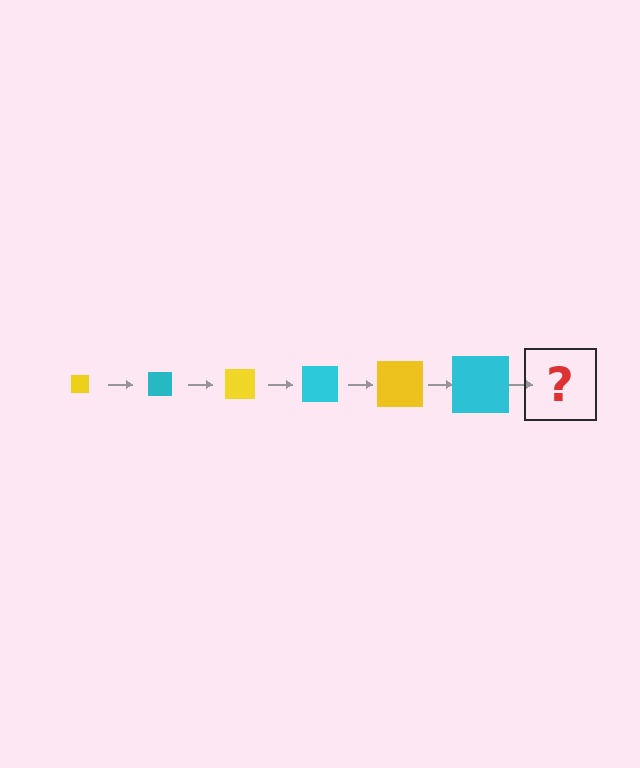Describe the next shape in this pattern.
It should be a yellow square, larger than the previous one.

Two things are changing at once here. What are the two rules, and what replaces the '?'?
The two rules are that the square grows larger each step and the color cycles through yellow and cyan. The '?' should be a yellow square, larger than the previous one.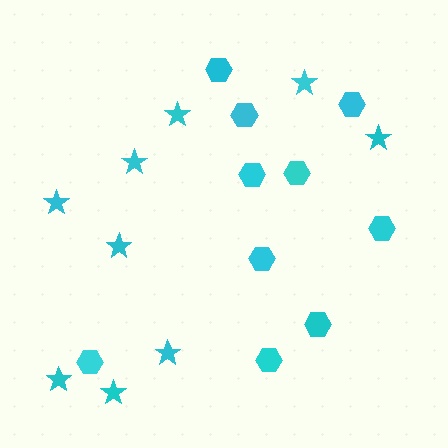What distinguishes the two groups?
There are 2 groups: one group of stars (9) and one group of hexagons (10).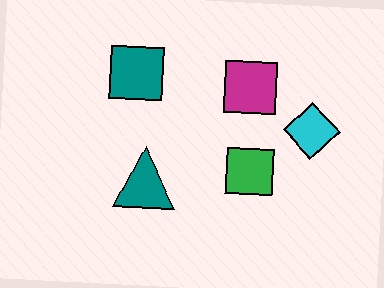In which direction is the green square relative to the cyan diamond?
The green square is to the left of the cyan diamond.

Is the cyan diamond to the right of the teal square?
Yes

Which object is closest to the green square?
The cyan diamond is closest to the green square.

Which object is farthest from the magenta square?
The teal triangle is farthest from the magenta square.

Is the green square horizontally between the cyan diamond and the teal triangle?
Yes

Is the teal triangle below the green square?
Yes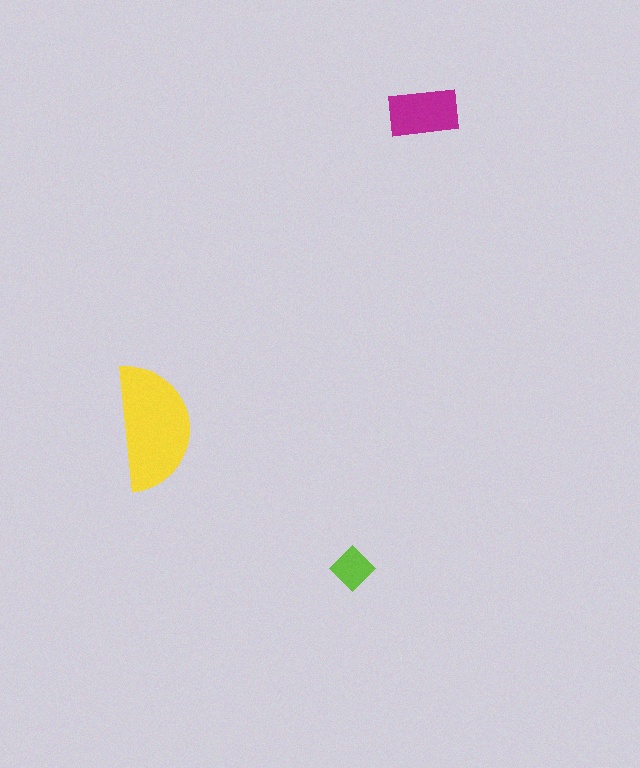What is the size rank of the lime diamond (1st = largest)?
3rd.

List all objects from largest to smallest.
The yellow semicircle, the magenta rectangle, the lime diamond.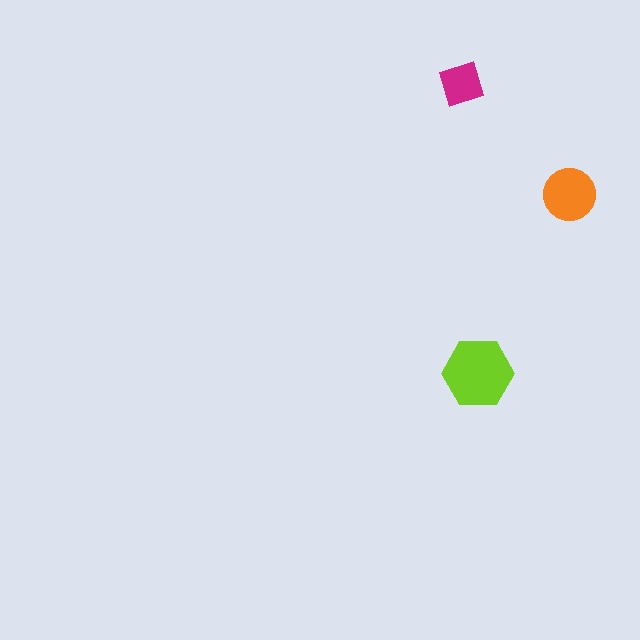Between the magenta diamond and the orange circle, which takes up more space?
The orange circle.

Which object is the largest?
The lime hexagon.